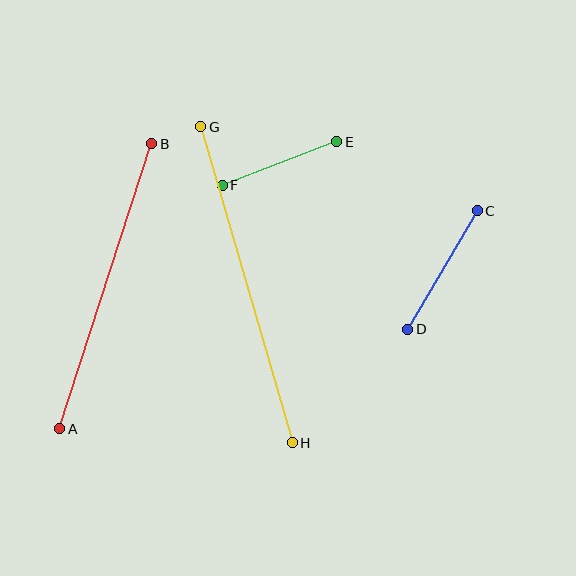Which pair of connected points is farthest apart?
Points G and H are farthest apart.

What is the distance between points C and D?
The distance is approximately 137 pixels.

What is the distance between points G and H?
The distance is approximately 329 pixels.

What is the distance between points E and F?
The distance is approximately 122 pixels.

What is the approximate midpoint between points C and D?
The midpoint is at approximately (443, 270) pixels.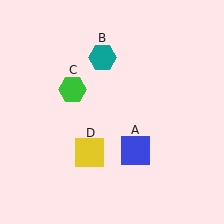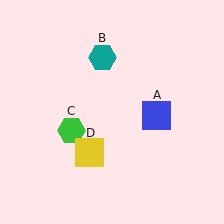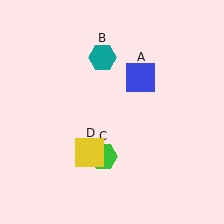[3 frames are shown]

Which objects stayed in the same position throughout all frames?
Teal hexagon (object B) and yellow square (object D) remained stationary.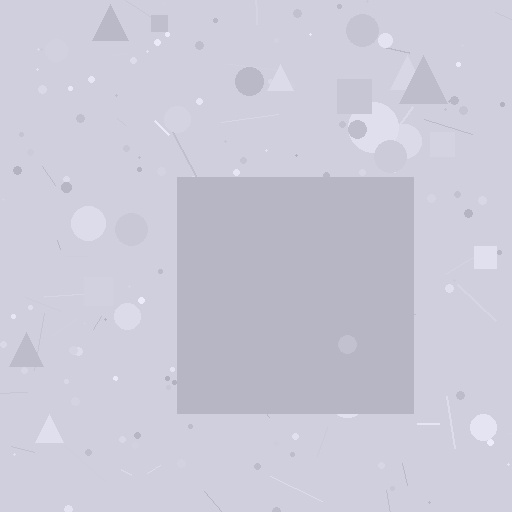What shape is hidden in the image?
A square is hidden in the image.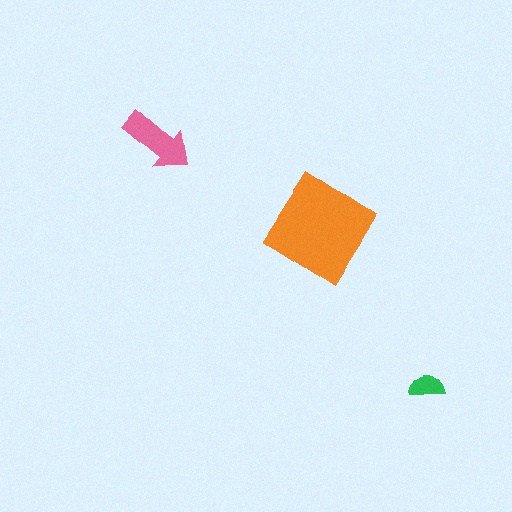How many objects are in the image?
There are 3 objects in the image.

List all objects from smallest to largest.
The green semicircle, the pink arrow, the orange diamond.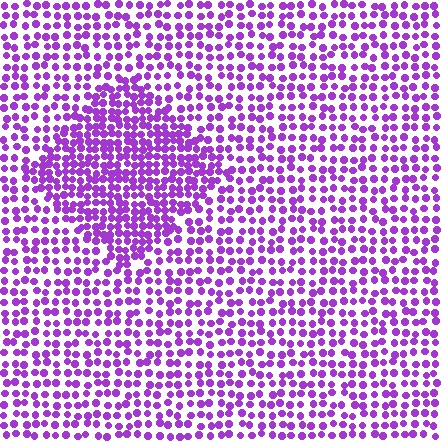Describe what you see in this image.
The image contains small purple elements arranged at two different densities. A diamond-shaped region is visible where the elements are more densely packed than the surrounding area.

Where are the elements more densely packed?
The elements are more densely packed inside the diamond boundary.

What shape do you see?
I see a diamond.